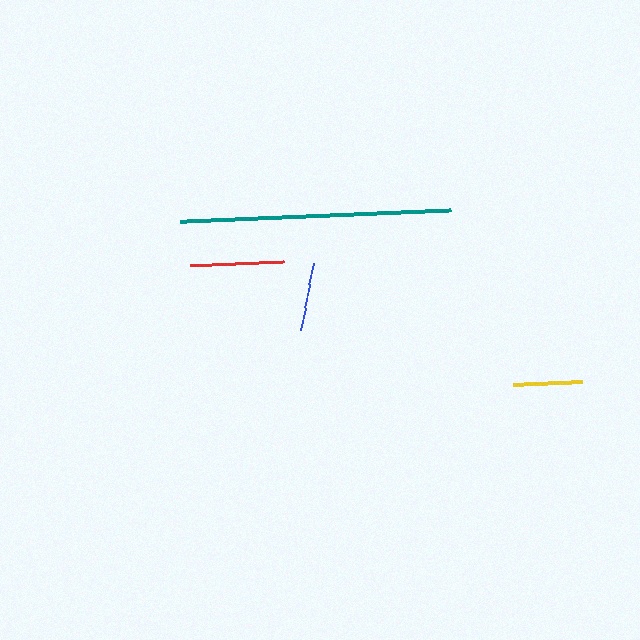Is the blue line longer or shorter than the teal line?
The teal line is longer than the blue line.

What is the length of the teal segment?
The teal segment is approximately 271 pixels long.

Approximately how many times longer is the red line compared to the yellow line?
The red line is approximately 1.4 times the length of the yellow line.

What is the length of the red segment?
The red segment is approximately 94 pixels long.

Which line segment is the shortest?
The blue line is the shortest at approximately 68 pixels.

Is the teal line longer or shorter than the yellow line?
The teal line is longer than the yellow line.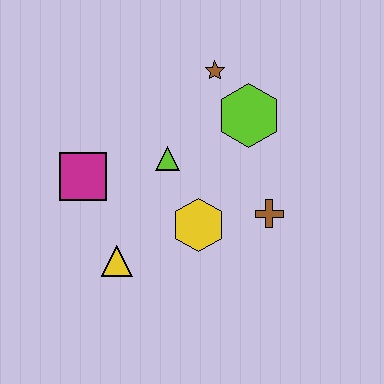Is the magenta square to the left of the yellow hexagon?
Yes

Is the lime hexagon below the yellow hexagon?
No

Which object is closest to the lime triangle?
The yellow hexagon is closest to the lime triangle.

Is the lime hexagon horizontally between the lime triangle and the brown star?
No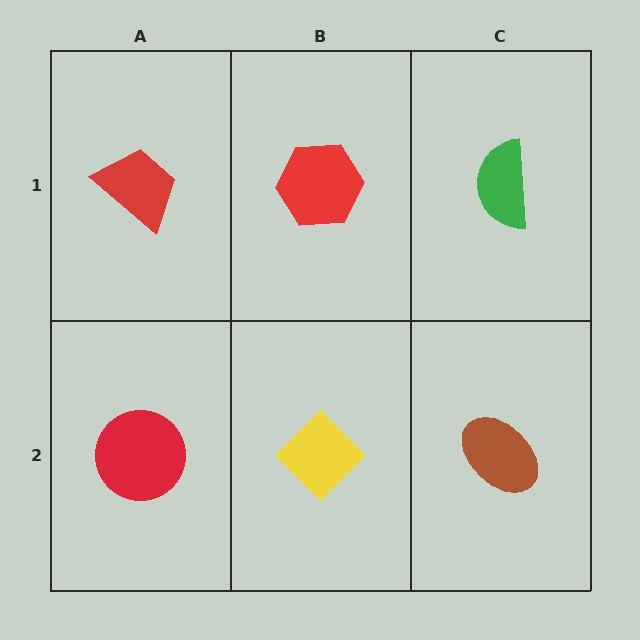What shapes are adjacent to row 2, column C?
A green semicircle (row 1, column C), a yellow diamond (row 2, column B).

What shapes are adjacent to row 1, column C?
A brown ellipse (row 2, column C), a red hexagon (row 1, column B).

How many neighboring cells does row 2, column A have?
2.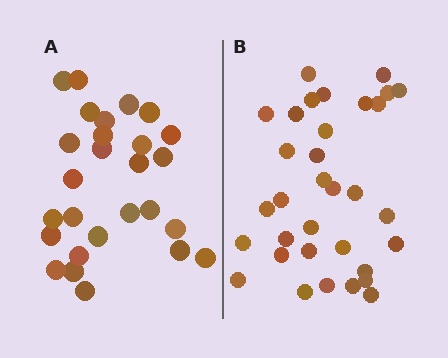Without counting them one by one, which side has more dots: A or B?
Region B (the right region) has more dots.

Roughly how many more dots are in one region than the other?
Region B has about 6 more dots than region A.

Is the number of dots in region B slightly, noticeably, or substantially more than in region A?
Region B has only slightly more — the two regions are fairly close. The ratio is roughly 1.2 to 1.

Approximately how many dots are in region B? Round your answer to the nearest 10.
About 30 dots. (The exact count is 33, which rounds to 30.)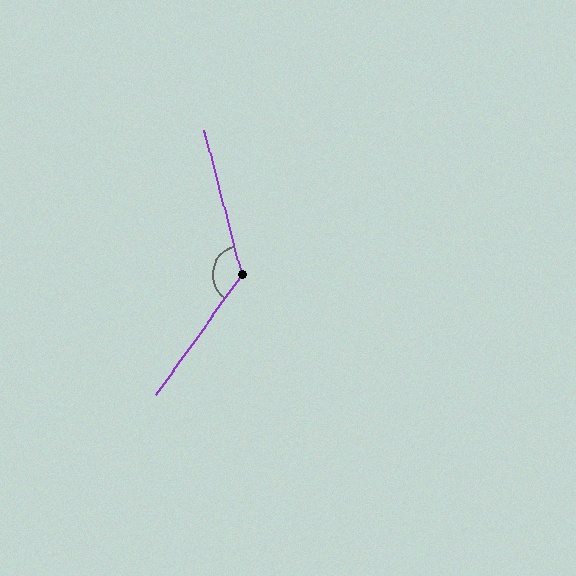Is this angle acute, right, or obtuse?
It is obtuse.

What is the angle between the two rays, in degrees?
Approximately 130 degrees.